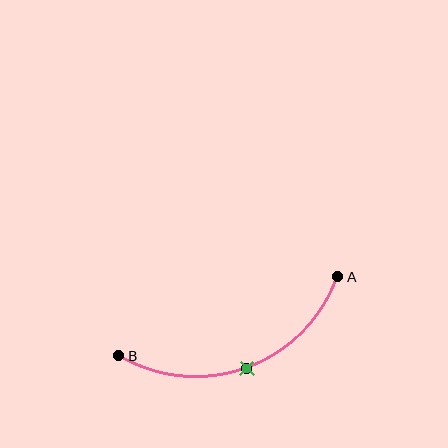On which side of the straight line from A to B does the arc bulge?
The arc bulges below the straight line connecting A and B.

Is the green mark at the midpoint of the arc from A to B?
Yes. The green mark lies on the arc at equal arc-length from both A and B — it is the arc midpoint.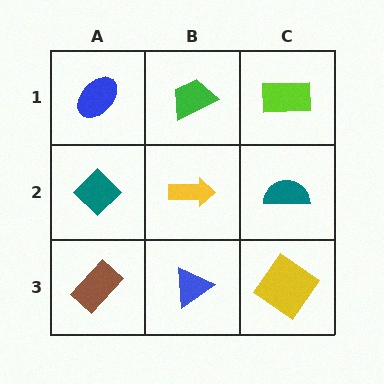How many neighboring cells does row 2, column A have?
3.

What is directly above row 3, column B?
A yellow arrow.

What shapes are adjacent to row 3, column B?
A yellow arrow (row 2, column B), a brown rectangle (row 3, column A), a yellow diamond (row 3, column C).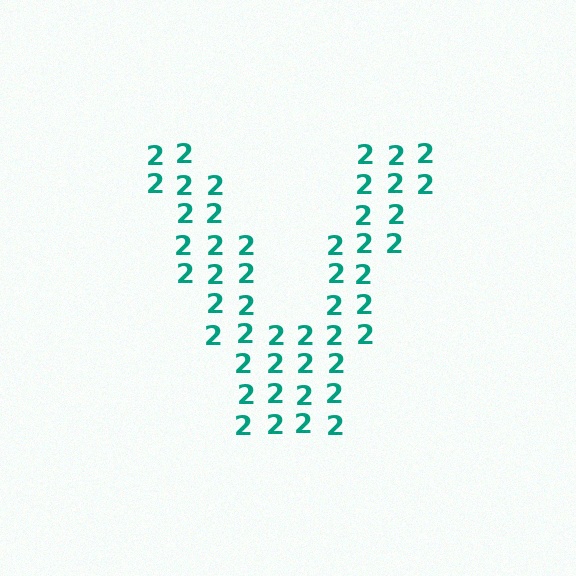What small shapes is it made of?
It is made of small digit 2's.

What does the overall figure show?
The overall figure shows the letter V.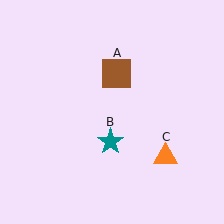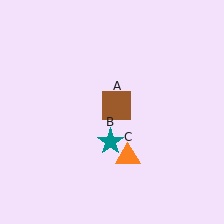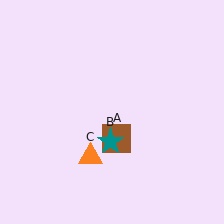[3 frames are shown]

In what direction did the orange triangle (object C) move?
The orange triangle (object C) moved left.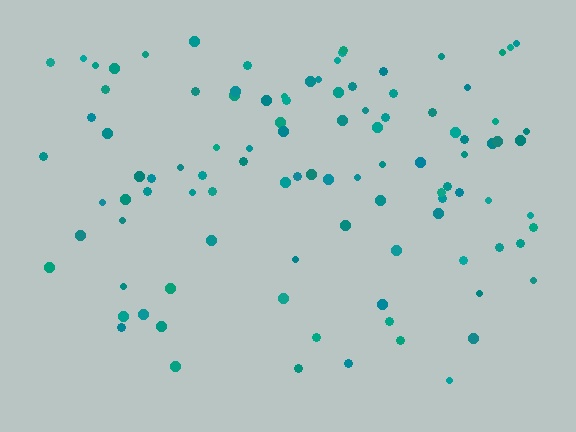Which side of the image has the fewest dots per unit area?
The bottom.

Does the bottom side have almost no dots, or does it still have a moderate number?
Still a moderate number, just noticeably fewer than the top.